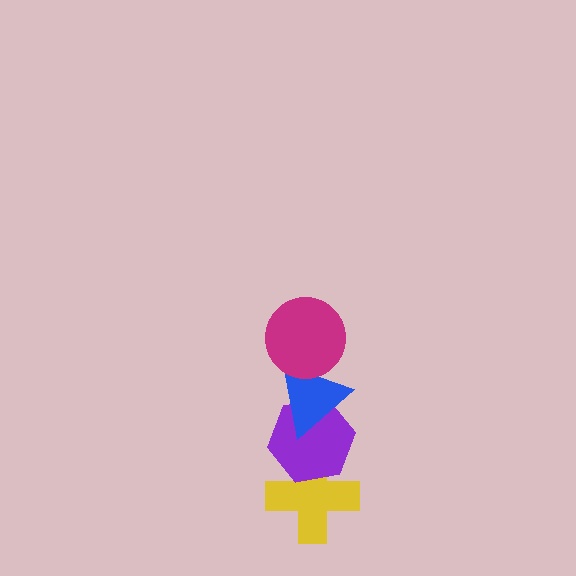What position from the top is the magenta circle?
The magenta circle is 1st from the top.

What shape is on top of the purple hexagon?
The blue triangle is on top of the purple hexagon.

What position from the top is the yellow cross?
The yellow cross is 4th from the top.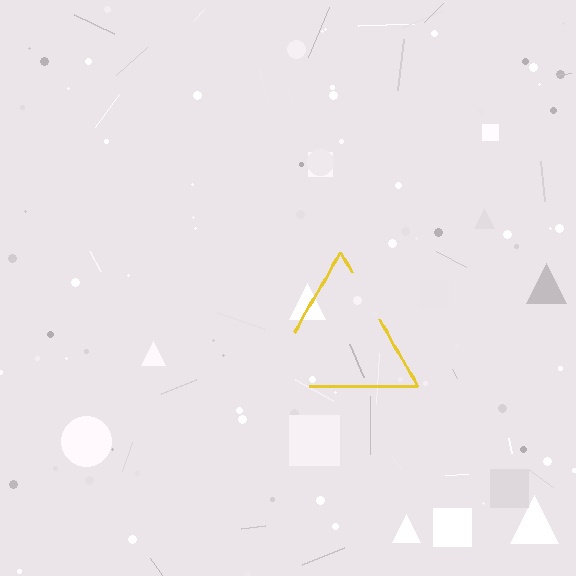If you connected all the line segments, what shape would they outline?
They would outline a triangle.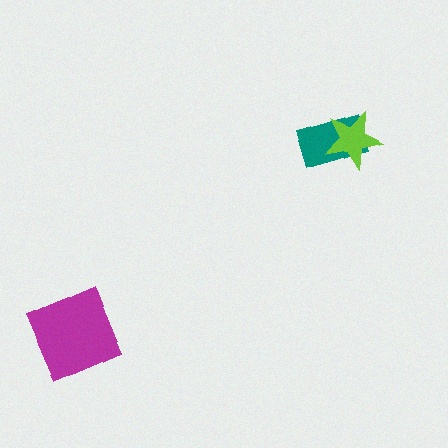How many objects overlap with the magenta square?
0 objects overlap with the magenta square.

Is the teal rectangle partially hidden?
Yes, it is partially covered by another shape.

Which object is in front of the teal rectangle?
The lime star is in front of the teal rectangle.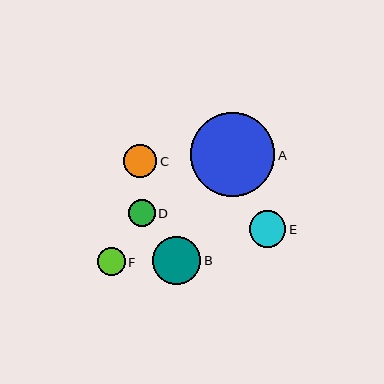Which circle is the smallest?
Circle D is the smallest with a size of approximately 26 pixels.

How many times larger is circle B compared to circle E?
Circle B is approximately 1.3 times the size of circle E.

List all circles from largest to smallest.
From largest to smallest: A, B, E, C, F, D.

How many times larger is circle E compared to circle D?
Circle E is approximately 1.4 times the size of circle D.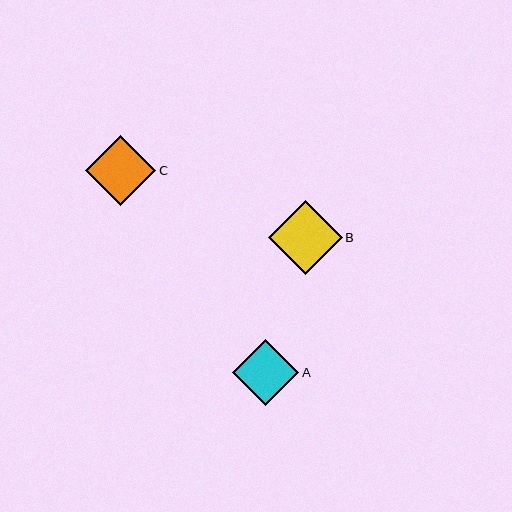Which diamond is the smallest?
Diamond A is the smallest with a size of approximately 66 pixels.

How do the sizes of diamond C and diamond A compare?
Diamond C and diamond A are approximately the same size.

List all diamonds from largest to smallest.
From largest to smallest: B, C, A.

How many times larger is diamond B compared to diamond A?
Diamond B is approximately 1.1 times the size of diamond A.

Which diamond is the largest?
Diamond B is the largest with a size of approximately 74 pixels.